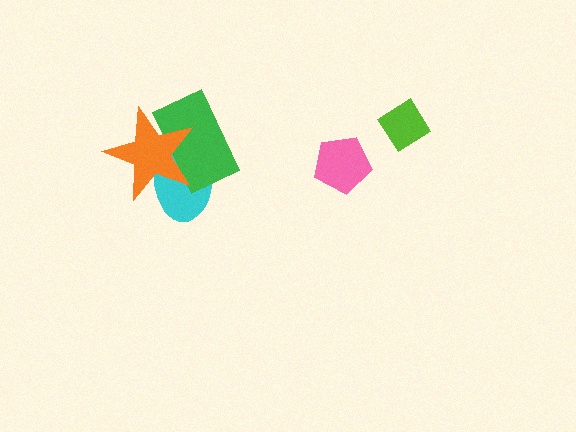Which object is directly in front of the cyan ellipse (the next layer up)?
The green rectangle is directly in front of the cyan ellipse.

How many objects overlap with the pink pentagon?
0 objects overlap with the pink pentagon.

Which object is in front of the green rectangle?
The orange star is in front of the green rectangle.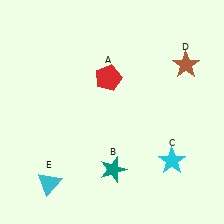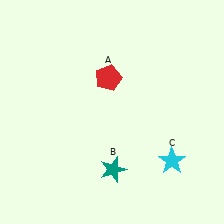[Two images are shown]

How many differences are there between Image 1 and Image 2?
There are 2 differences between the two images.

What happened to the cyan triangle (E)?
The cyan triangle (E) was removed in Image 2. It was in the bottom-left area of Image 1.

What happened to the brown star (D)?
The brown star (D) was removed in Image 2. It was in the top-right area of Image 1.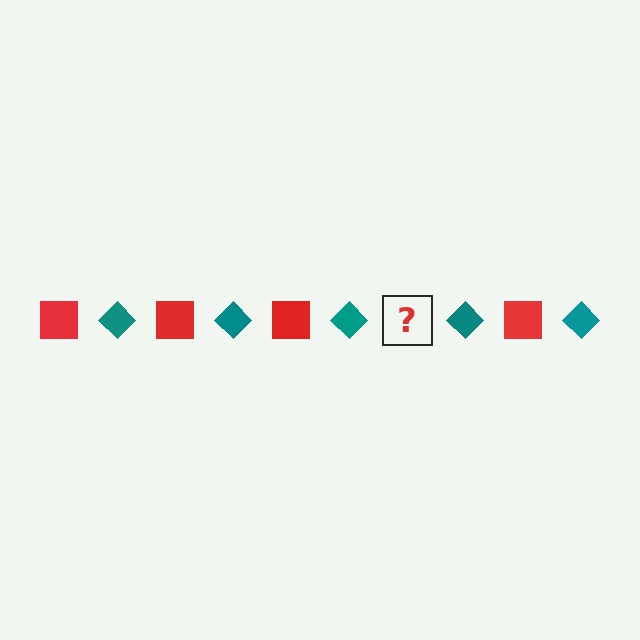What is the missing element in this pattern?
The missing element is a red square.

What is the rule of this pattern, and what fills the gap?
The rule is that the pattern alternates between red square and teal diamond. The gap should be filled with a red square.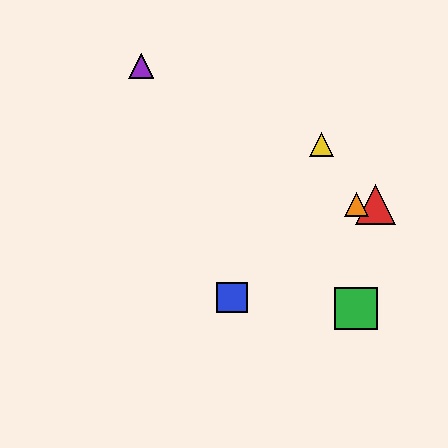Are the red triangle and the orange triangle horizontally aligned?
Yes, both are at y≈204.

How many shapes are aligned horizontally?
2 shapes (the red triangle, the orange triangle) are aligned horizontally.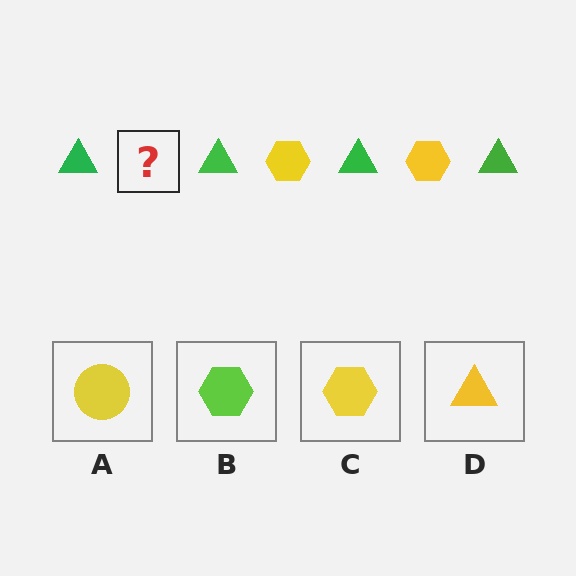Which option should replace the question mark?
Option C.